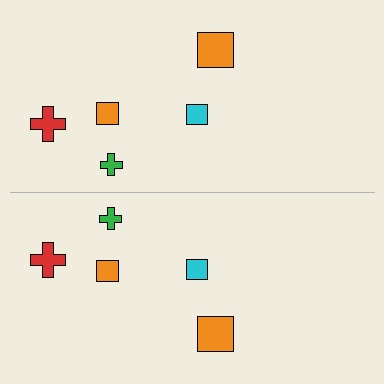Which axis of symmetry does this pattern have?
The pattern has a horizontal axis of symmetry running through the center of the image.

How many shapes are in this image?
There are 10 shapes in this image.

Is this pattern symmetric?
Yes, this pattern has bilateral (reflection) symmetry.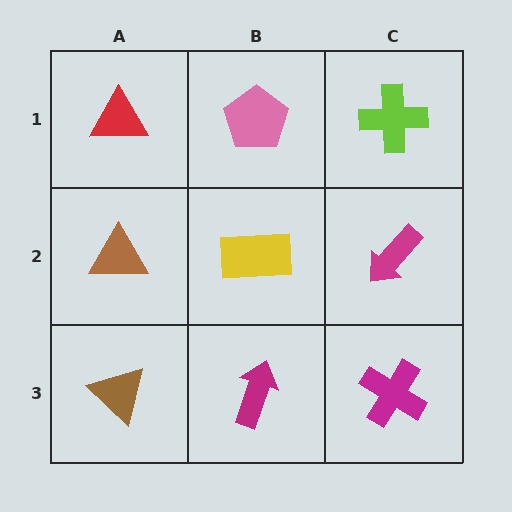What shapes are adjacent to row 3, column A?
A brown triangle (row 2, column A), a magenta arrow (row 3, column B).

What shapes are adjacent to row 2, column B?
A pink pentagon (row 1, column B), a magenta arrow (row 3, column B), a brown triangle (row 2, column A), a magenta arrow (row 2, column C).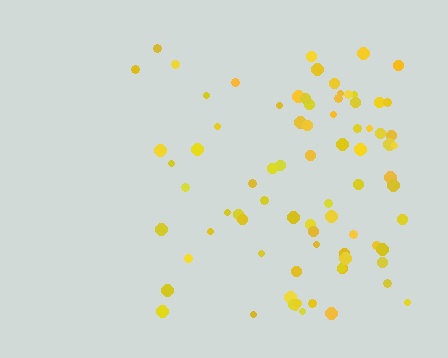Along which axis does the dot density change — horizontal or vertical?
Horizontal.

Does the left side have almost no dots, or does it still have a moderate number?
Still a moderate number, just noticeably fewer than the right.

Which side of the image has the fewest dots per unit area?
The left.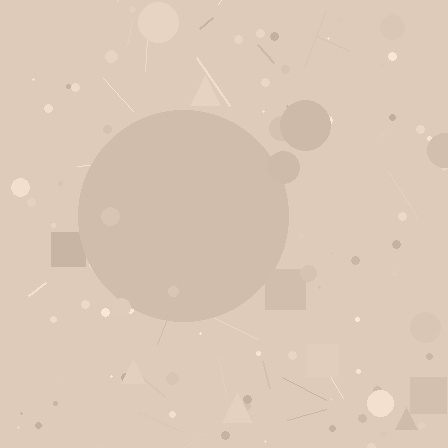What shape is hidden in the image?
A circle is hidden in the image.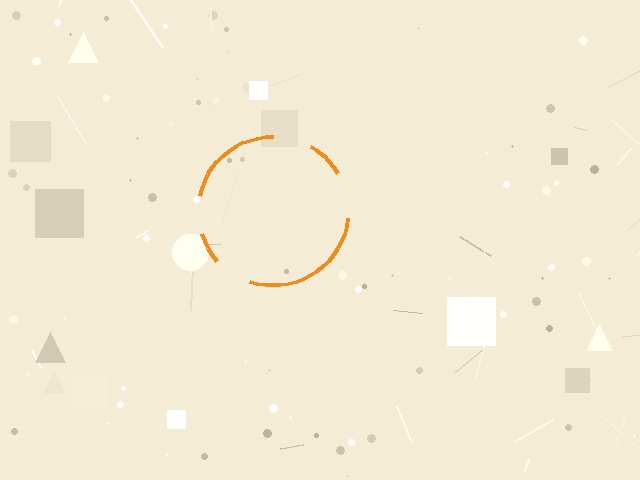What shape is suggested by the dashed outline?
The dashed outline suggests a circle.